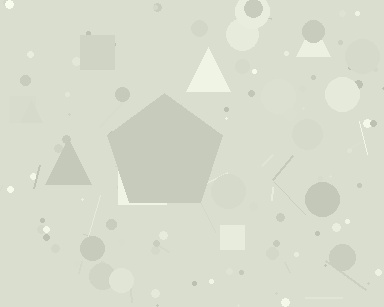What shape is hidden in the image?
A pentagon is hidden in the image.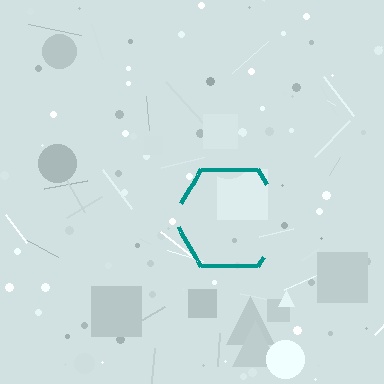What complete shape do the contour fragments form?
The contour fragments form a hexagon.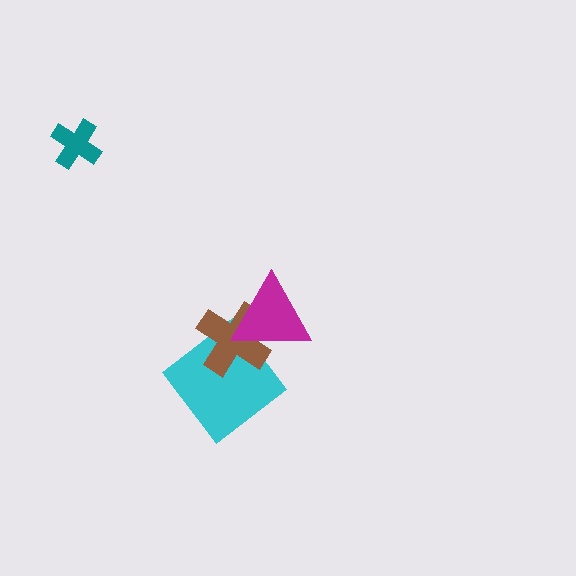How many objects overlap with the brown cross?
2 objects overlap with the brown cross.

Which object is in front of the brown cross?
The magenta triangle is in front of the brown cross.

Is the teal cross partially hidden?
No, no other shape covers it.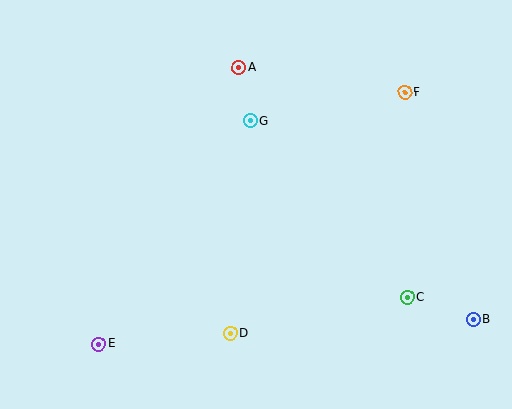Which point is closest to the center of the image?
Point G at (250, 121) is closest to the center.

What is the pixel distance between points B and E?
The distance between B and E is 375 pixels.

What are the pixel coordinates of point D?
Point D is at (230, 333).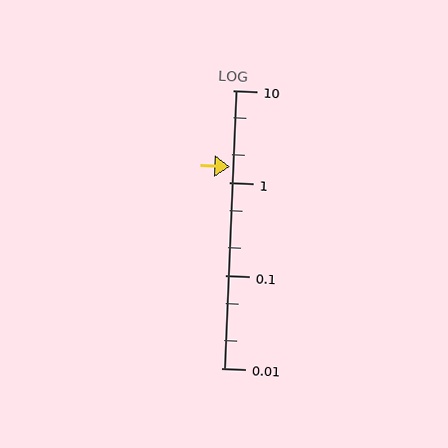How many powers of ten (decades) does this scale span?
The scale spans 3 decades, from 0.01 to 10.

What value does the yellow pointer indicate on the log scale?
The pointer indicates approximately 1.5.